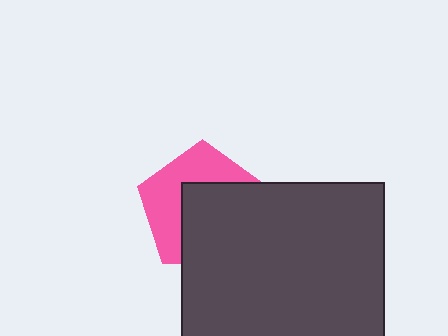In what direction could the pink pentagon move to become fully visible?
The pink pentagon could move toward the upper-left. That would shift it out from behind the dark gray square entirely.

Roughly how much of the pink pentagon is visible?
About half of it is visible (roughly 46%).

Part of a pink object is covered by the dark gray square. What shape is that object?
It is a pentagon.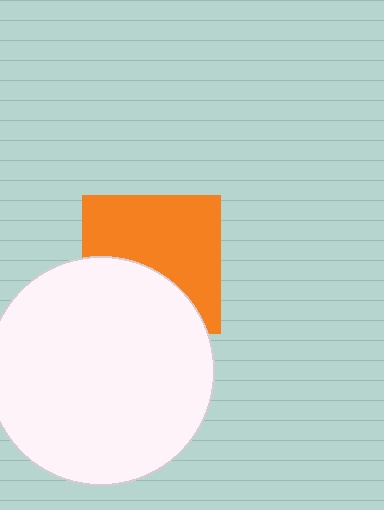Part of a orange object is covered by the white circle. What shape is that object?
It is a square.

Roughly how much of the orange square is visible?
About half of it is visible (roughly 61%).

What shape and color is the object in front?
The object in front is a white circle.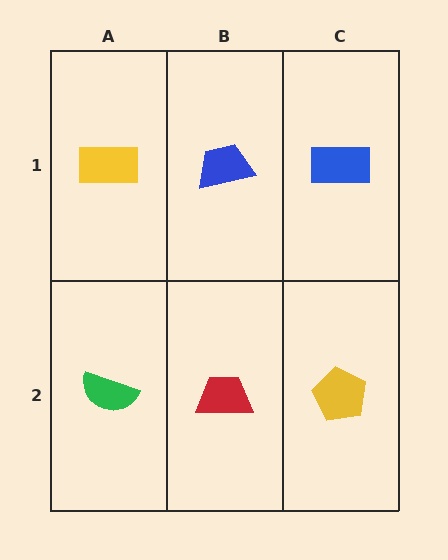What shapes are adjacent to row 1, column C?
A yellow pentagon (row 2, column C), a blue trapezoid (row 1, column B).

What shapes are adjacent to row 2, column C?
A blue rectangle (row 1, column C), a red trapezoid (row 2, column B).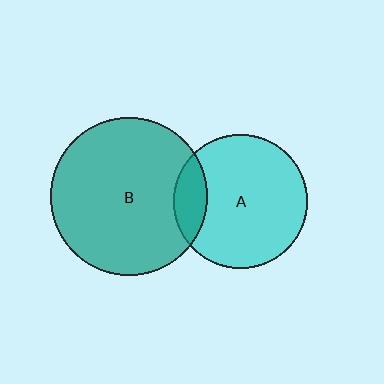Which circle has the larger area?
Circle B (teal).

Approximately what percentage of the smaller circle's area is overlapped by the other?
Approximately 15%.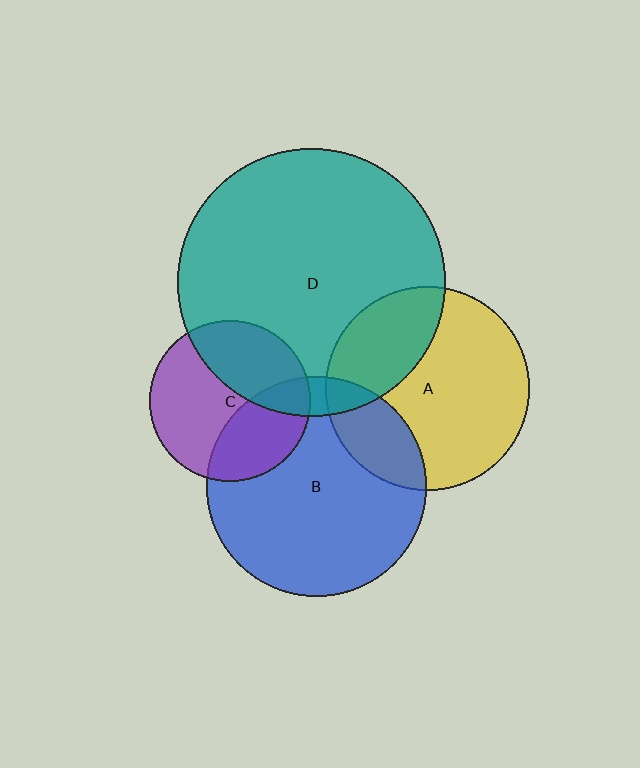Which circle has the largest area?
Circle D (teal).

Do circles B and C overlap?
Yes.